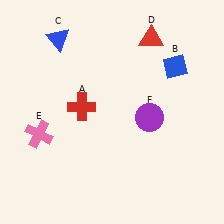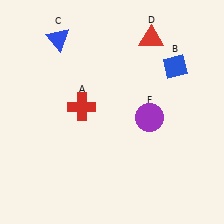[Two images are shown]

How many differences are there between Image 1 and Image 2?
There is 1 difference between the two images.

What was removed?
The pink cross (E) was removed in Image 2.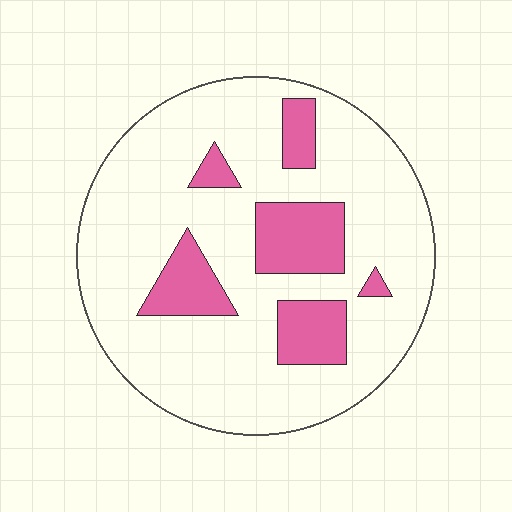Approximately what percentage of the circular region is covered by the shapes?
Approximately 20%.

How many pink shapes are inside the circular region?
6.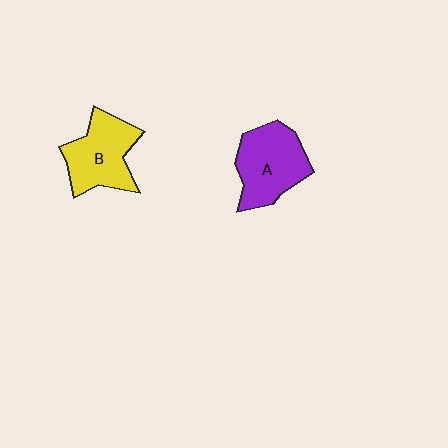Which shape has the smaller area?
Shape B (yellow).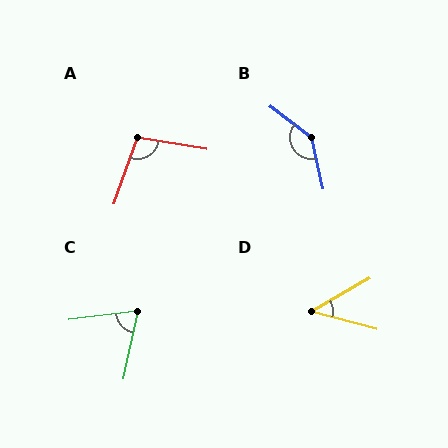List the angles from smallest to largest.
D (45°), C (71°), A (100°), B (139°).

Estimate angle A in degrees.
Approximately 100 degrees.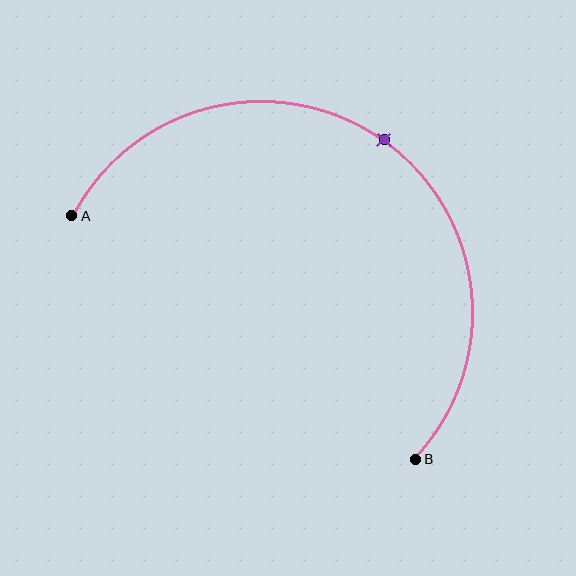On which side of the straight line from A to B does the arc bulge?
The arc bulges above and to the right of the straight line connecting A and B.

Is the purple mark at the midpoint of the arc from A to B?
Yes. The purple mark lies on the arc at equal arc-length from both A and B — it is the arc midpoint.